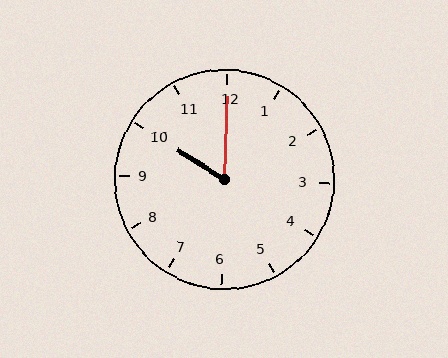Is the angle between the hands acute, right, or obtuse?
It is acute.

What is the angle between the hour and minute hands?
Approximately 60 degrees.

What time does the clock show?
10:00.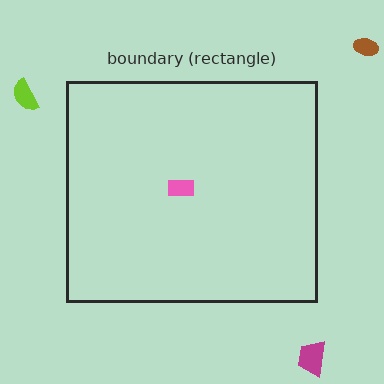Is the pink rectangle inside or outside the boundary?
Inside.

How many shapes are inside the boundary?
1 inside, 3 outside.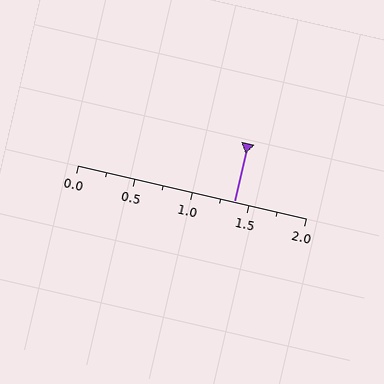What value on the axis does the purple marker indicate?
The marker indicates approximately 1.38.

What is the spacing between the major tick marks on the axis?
The major ticks are spaced 0.5 apart.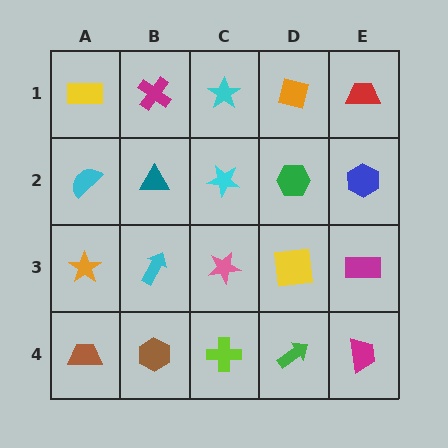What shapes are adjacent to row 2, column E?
A red trapezoid (row 1, column E), a magenta rectangle (row 3, column E), a green hexagon (row 2, column D).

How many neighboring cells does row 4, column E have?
2.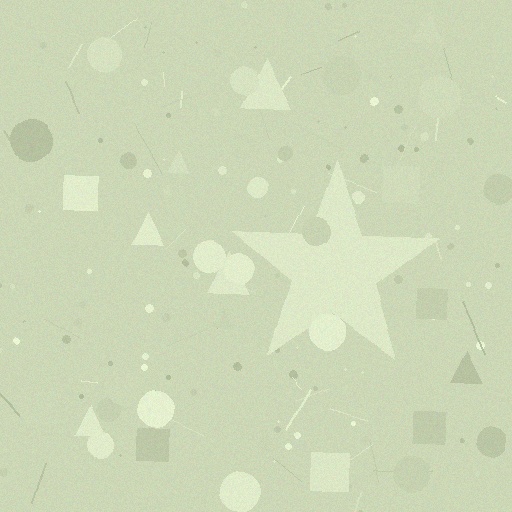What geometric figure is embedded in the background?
A star is embedded in the background.